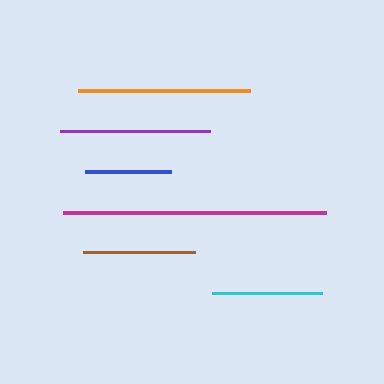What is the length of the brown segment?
The brown segment is approximately 112 pixels long.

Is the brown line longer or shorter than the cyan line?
The brown line is longer than the cyan line.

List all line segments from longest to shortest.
From longest to shortest: magenta, orange, purple, brown, cyan, blue.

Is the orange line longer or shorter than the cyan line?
The orange line is longer than the cyan line.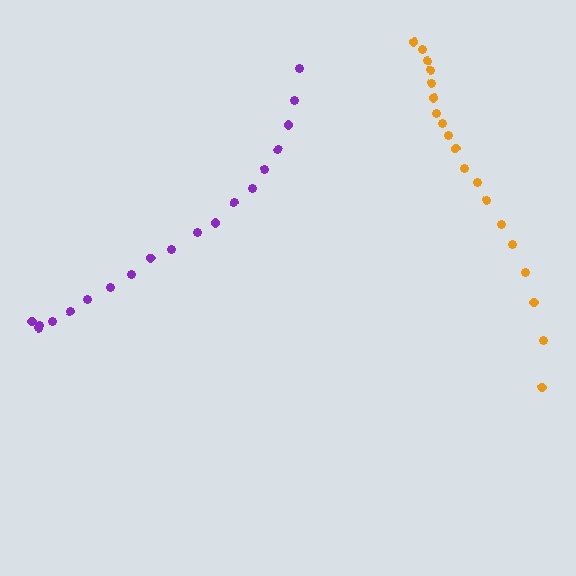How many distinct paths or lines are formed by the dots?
There are 2 distinct paths.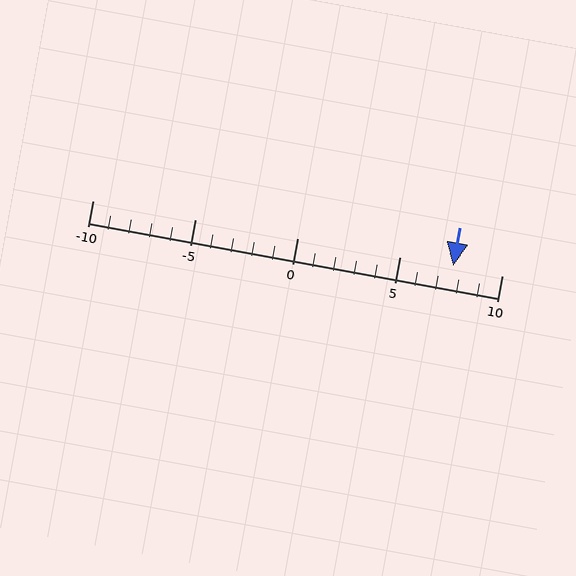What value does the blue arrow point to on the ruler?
The blue arrow points to approximately 8.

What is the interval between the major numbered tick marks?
The major tick marks are spaced 5 units apart.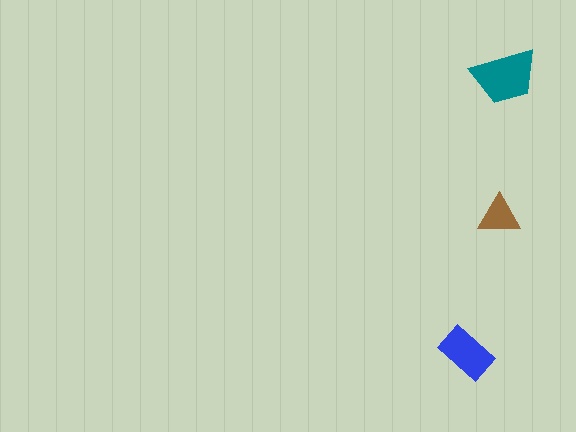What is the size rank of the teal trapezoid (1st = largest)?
1st.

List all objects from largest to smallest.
The teal trapezoid, the blue rectangle, the brown triangle.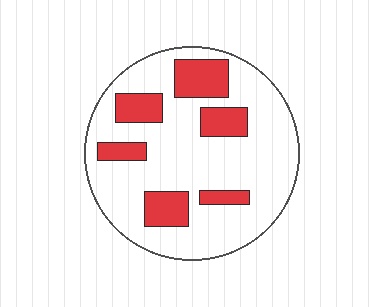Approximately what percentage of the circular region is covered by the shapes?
Approximately 25%.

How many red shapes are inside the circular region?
6.